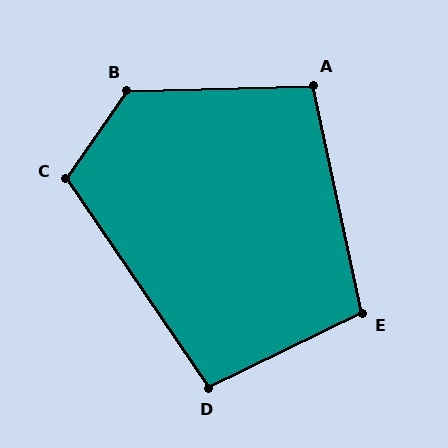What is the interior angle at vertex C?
Approximately 111 degrees (obtuse).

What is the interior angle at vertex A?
Approximately 101 degrees (obtuse).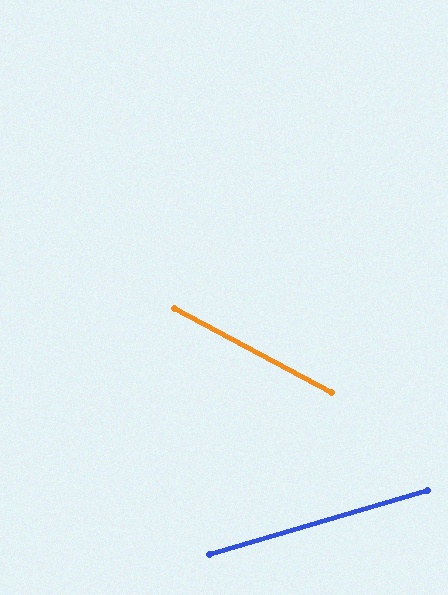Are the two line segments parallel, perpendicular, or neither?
Neither parallel nor perpendicular — they differ by about 45°.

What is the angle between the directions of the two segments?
Approximately 45 degrees.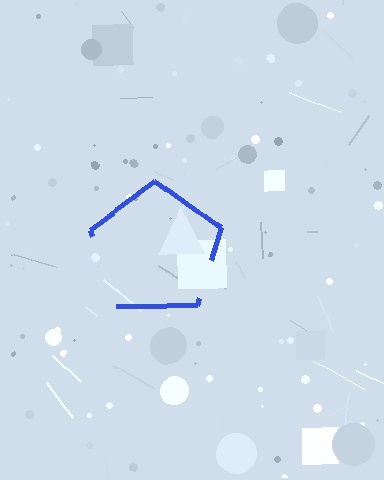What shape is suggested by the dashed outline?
The dashed outline suggests a pentagon.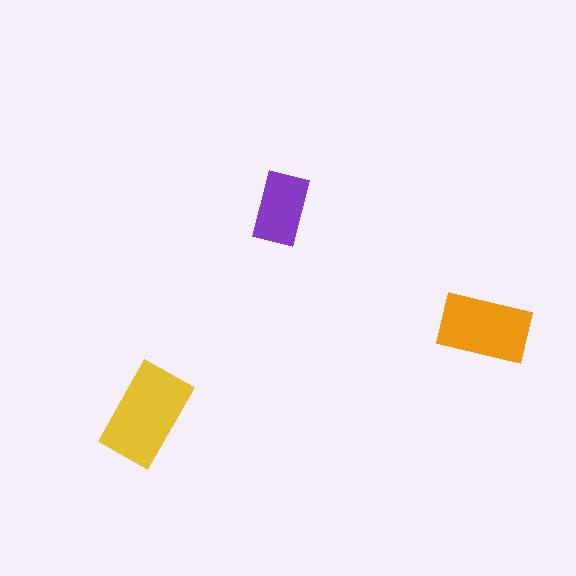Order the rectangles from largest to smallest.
the yellow one, the orange one, the purple one.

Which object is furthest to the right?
The orange rectangle is rightmost.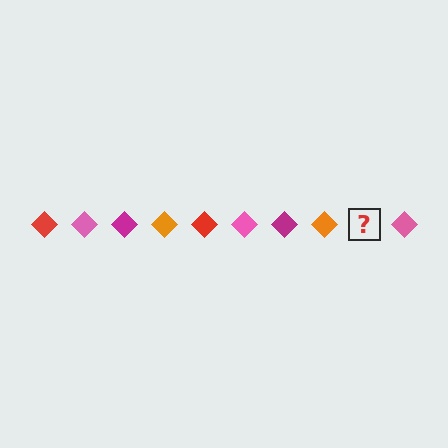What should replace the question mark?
The question mark should be replaced with a red diamond.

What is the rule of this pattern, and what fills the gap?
The rule is that the pattern cycles through red, pink, magenta, orange diamonds. The gap should be filled with a red diamond.